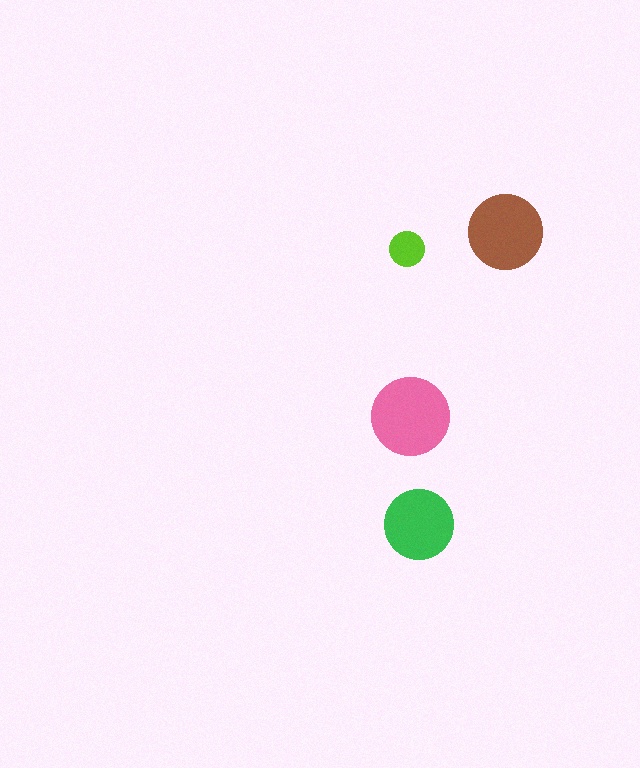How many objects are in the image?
There are 4 objects in the image.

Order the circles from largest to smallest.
the pink one, the brown one, the green one, the lime one.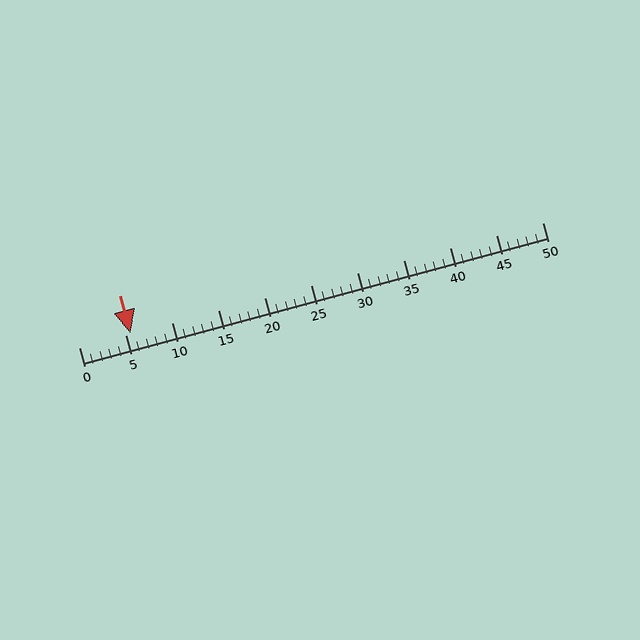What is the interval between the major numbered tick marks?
The major tick marks are spaced 5 units apart.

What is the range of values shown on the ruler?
The ruler shows values from 0 to 50.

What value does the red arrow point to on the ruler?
The red arrow points to approximately 6.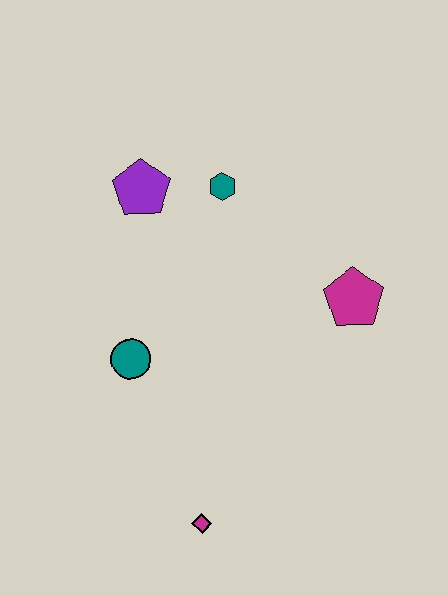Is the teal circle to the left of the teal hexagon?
Yes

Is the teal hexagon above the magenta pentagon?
Yes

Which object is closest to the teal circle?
The purple pentagon is closest to the teal circle.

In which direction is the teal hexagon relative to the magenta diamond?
The teal hexagon is above the magenta diamond.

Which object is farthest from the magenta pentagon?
The magenta diamond is farthest from the magenta pentagon.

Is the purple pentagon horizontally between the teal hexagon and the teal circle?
Yes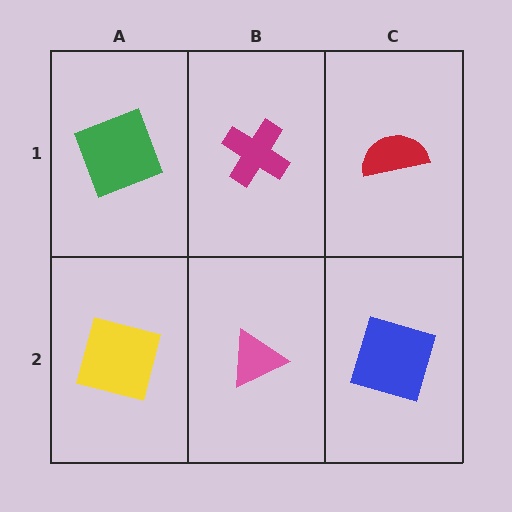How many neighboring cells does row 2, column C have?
2.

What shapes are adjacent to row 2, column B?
A magenta cross (row 1, column B), a yellow square (row 2, column A), a blue square (row 2, column C).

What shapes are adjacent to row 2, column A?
A green square (row 1, column A), a pink triangle (row 2, column B).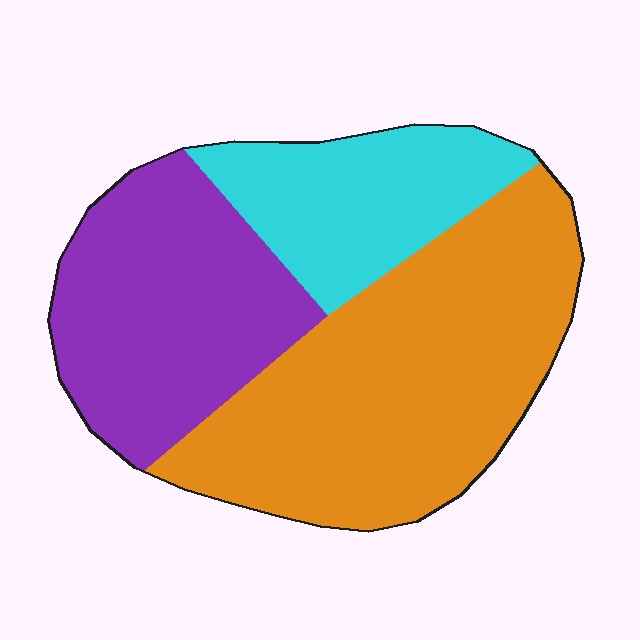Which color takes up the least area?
Cyan, at roughly 20%.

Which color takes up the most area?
Orange, at roughly 50%.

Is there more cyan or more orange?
Orange.